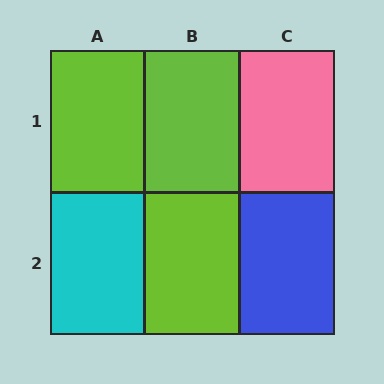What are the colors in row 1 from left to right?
Lime, lime, pink.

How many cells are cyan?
1 cell is cyan.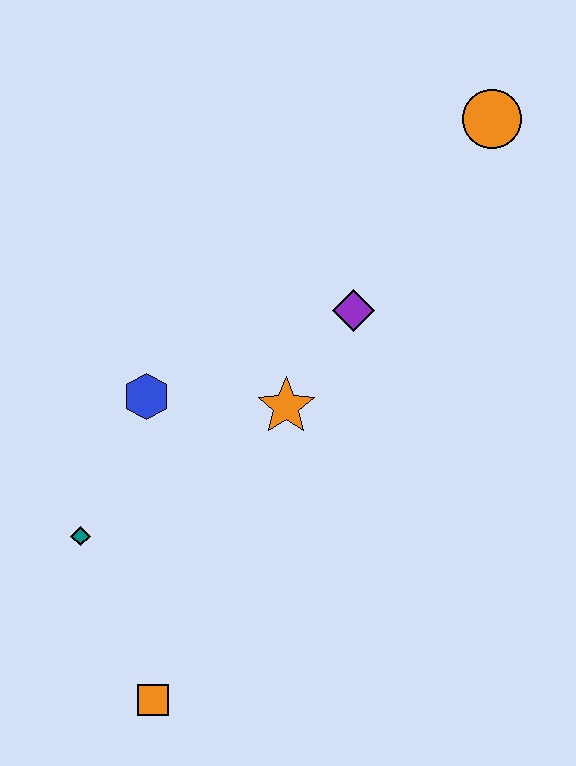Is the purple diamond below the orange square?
No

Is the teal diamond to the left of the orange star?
Yes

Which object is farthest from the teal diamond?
The orange circle is farthest from the teal diamond.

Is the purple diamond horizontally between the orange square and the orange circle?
Yes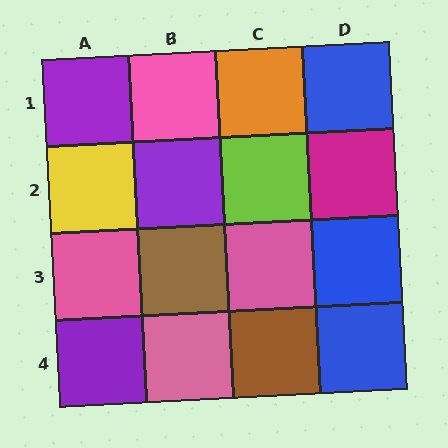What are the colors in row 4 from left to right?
Purple, pink, brown, blue.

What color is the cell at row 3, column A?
Pink.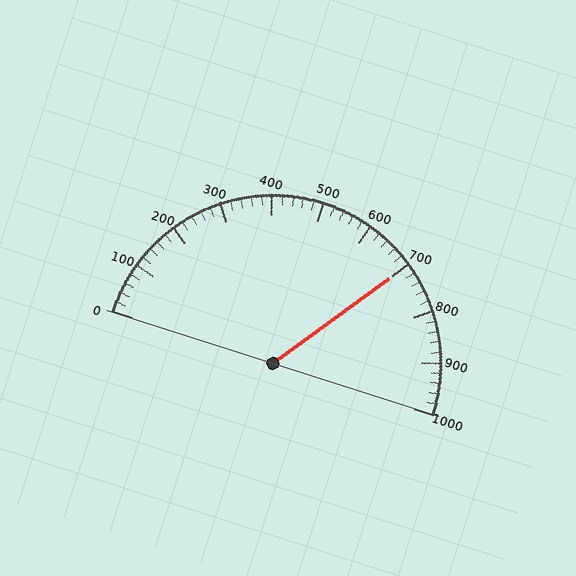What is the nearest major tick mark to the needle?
The nearest major tick mark is 700.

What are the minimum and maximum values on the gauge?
The gauge ranges from 0 to 1000.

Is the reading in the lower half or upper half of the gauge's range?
The reading is in the upper half of the range (0 to 1000).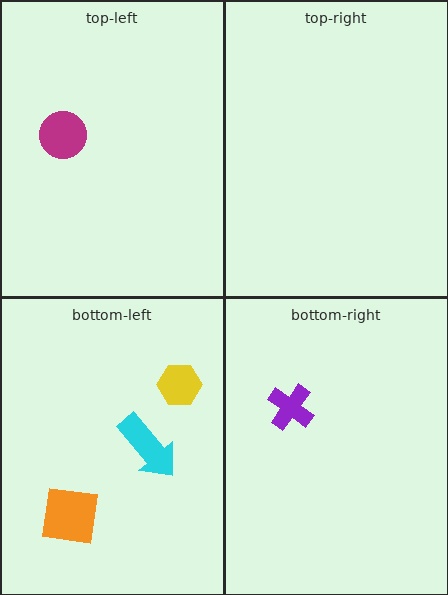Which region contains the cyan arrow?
The bottom-left region.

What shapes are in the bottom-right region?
The purple cross.